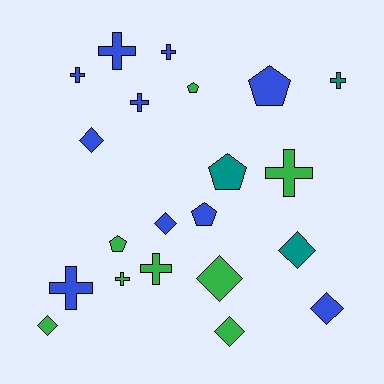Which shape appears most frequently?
Cross, with 9 objects.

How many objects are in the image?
There are 21 objects.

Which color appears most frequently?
Blue, with 10 objects.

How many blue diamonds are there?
There are 3 blue diamonds.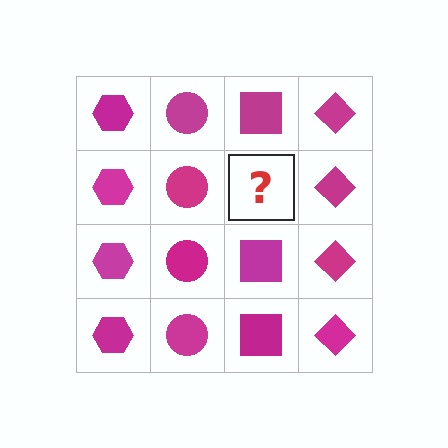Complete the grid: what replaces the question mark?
The question mark should be replaced with a magenta square.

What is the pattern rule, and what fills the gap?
The rule is that each column has a consistent shape. The gap should be filled with a magenta square.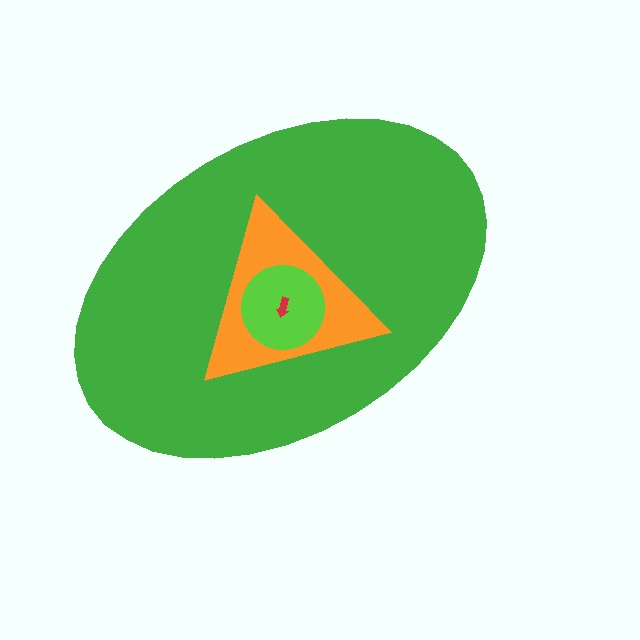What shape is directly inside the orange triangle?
The lime circle.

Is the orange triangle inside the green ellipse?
Yes.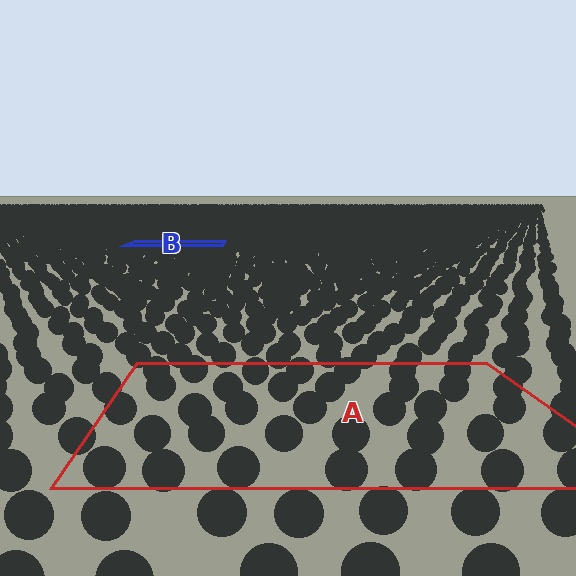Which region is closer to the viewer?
Region A is closer. The texture elements there are larger and more spread out.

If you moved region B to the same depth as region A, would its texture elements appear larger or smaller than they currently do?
They would appear larger. At a closer depth, the same texture elements are projected at a bigger on-screen size.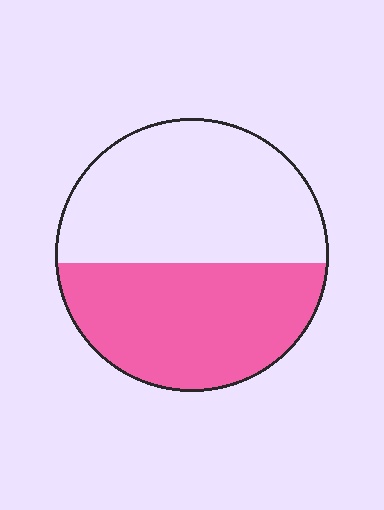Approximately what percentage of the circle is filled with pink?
Approximately 45%.